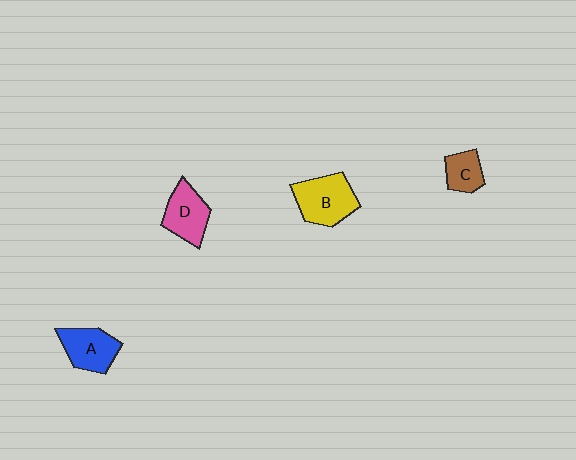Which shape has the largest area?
Shape B (yellow).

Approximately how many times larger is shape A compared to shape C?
Approximately 1.5 times.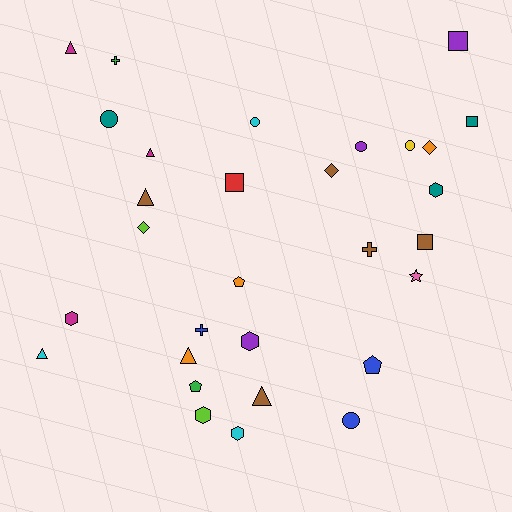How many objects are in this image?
There are 30 objects.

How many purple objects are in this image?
There are 3 purple objects.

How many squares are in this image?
There are 4 squares.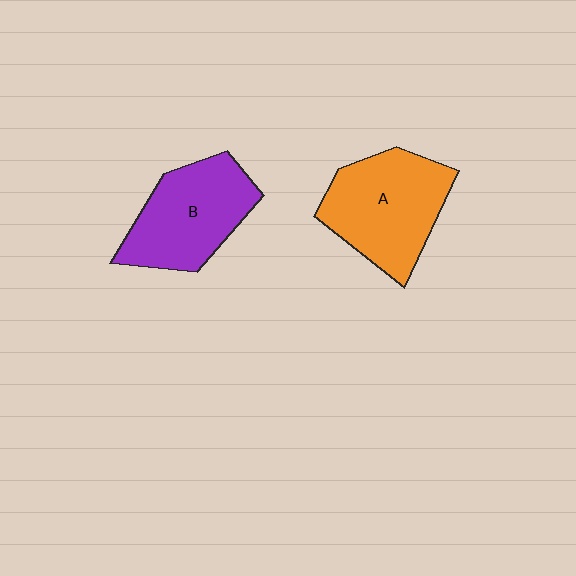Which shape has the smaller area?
Shape B (purple).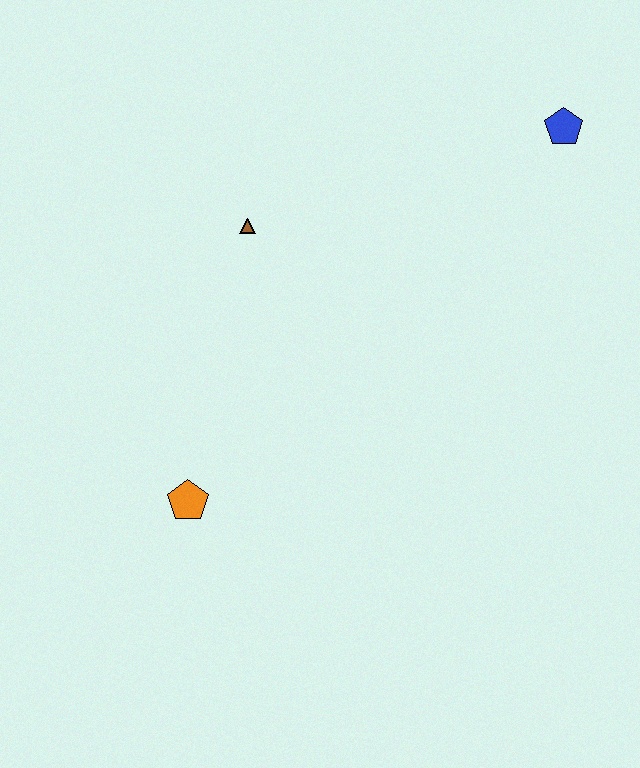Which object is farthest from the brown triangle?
The blue pentagon is farthest from the brown triangle.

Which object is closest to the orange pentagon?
The brown triangle is closest to the orange pentagon.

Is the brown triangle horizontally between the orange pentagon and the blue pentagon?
Yes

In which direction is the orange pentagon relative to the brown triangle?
The orange pentagon is below the brown triangle.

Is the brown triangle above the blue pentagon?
No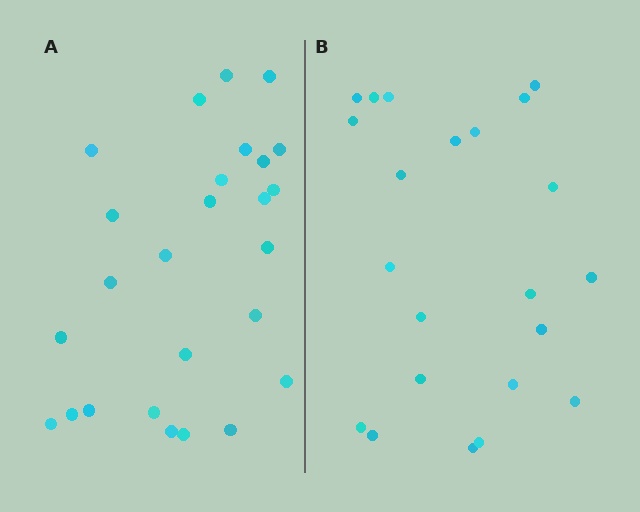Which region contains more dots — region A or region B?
Region A (the left region) has more dots.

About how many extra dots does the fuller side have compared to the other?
Region A has about 4 more dots than region B.